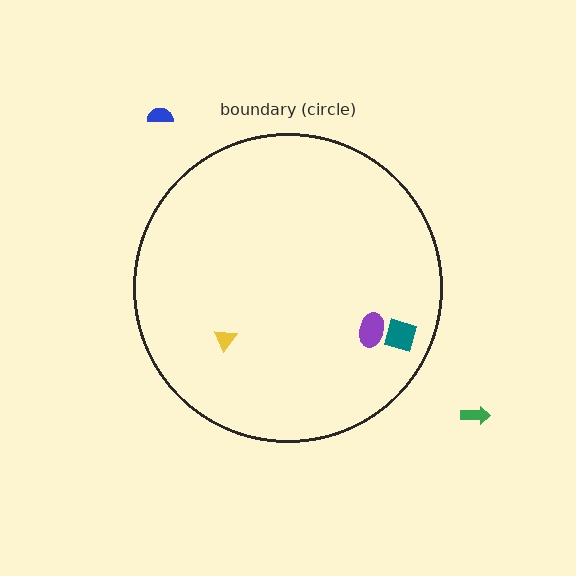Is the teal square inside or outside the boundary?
Inside.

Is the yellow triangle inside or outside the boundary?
Inside.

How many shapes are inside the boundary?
3 inside, 2 outside.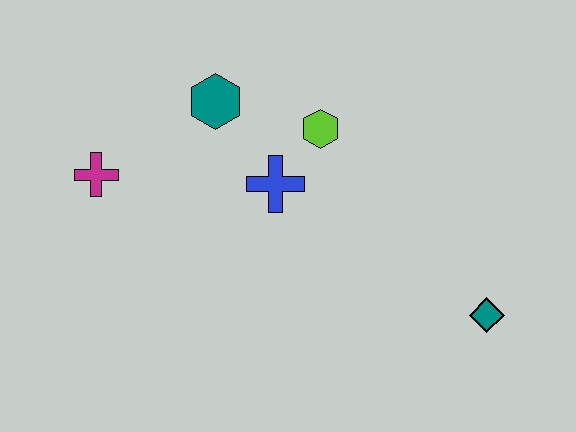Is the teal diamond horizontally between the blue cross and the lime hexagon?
No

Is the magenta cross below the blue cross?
No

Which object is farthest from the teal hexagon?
The teal diamond is farthest from the teal hexagon.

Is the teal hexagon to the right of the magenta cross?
Yes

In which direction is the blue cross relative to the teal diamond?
The blue cross is to the left of the teal diamond.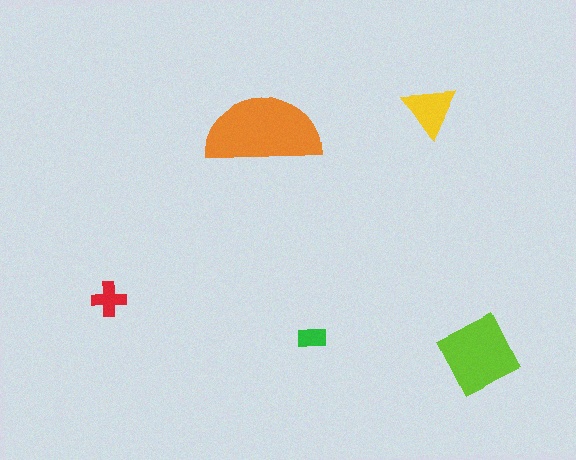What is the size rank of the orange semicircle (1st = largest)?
1st.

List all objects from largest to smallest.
The orange semicircle, the lime diamond, the yellow triangle, the red cross, the green rectangle.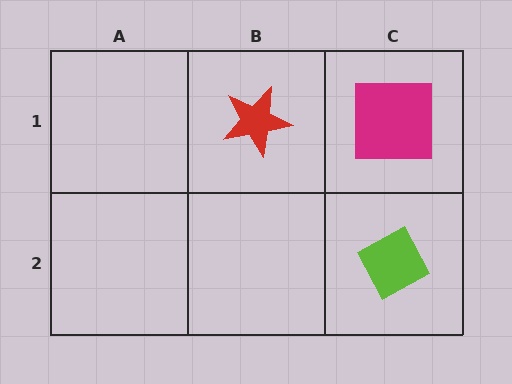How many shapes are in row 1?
2 shapes.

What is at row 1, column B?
A red star.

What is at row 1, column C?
A magenta square.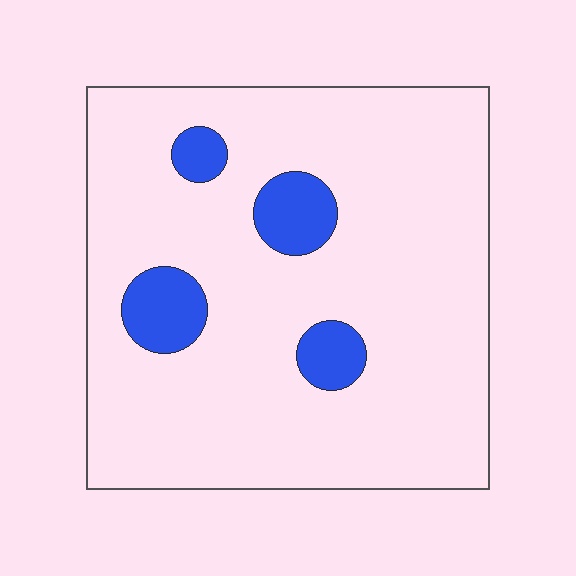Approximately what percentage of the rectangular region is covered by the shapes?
Approximately 10%.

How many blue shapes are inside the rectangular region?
4.